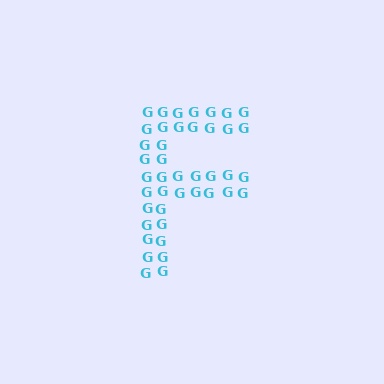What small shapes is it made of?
It is made of small letter G's.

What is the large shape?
The large shape is the letter F.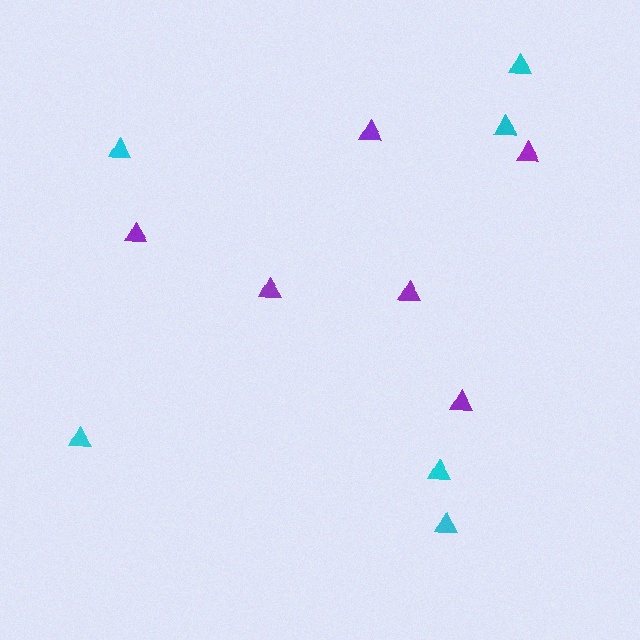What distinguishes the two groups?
There are 2 groups: one group of cyan triangles (6) and one group of purple triangles (6).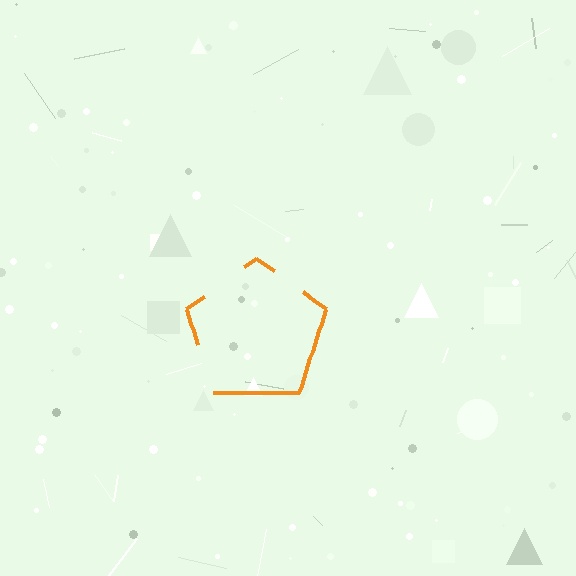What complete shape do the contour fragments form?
The contour fragments form a pentagon.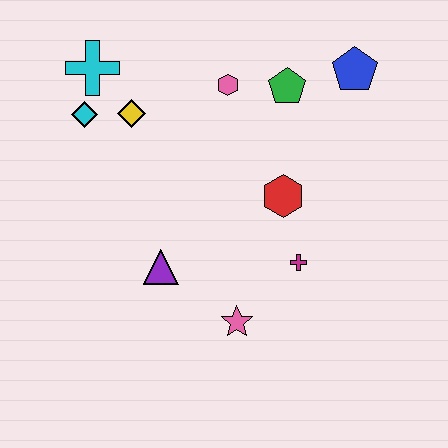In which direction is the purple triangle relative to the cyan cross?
The purple triangle is below the cyan cross.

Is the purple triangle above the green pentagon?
No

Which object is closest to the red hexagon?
The magenta cross is closest to the red hexagon.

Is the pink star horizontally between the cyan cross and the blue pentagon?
Yes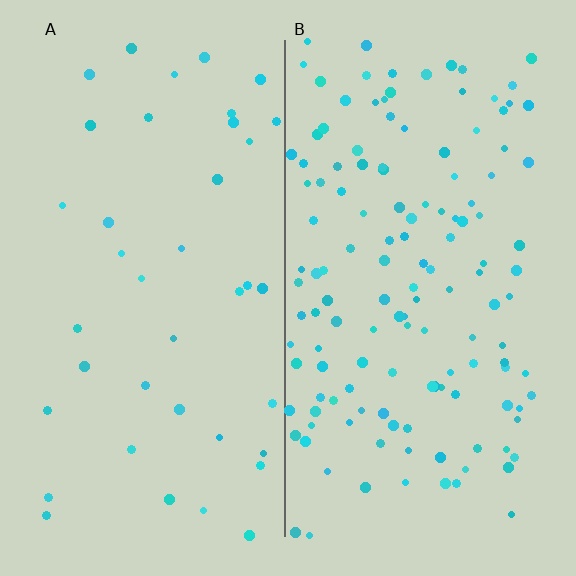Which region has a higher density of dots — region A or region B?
B (the right).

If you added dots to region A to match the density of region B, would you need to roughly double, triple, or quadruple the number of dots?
Approximately quadruple.